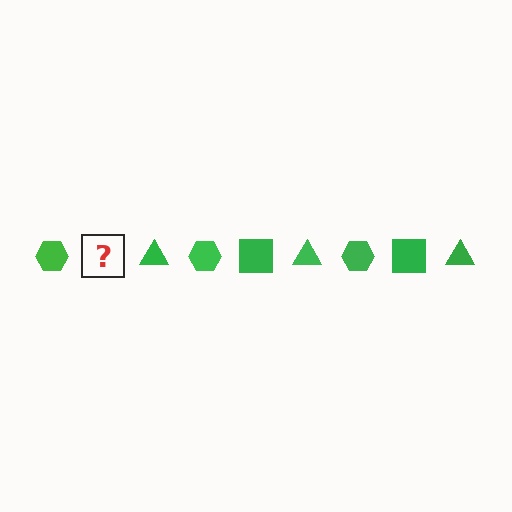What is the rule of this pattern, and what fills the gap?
The rule is that the pattern cycles through hexagon, square, triangle shapes in green. The gap should be filled with a green square.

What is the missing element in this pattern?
The missing element is a green square.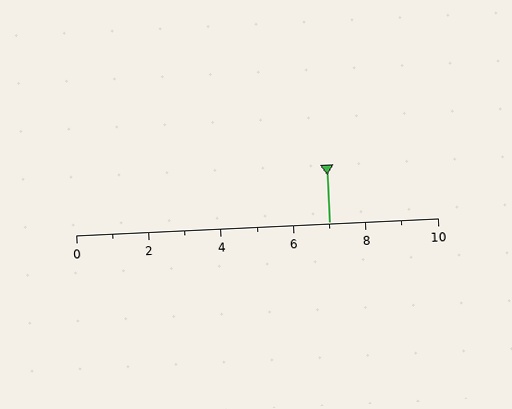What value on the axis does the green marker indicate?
The marker indicates approximately 7.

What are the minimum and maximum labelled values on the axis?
The axis runs from 0 to 10.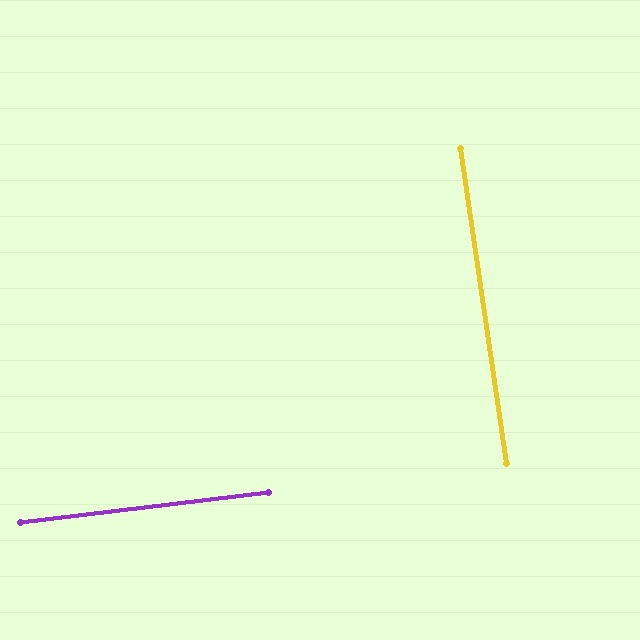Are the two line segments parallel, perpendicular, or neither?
Perpendicular — they meet at approximately 88°.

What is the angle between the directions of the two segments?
Approximately 88 degrees.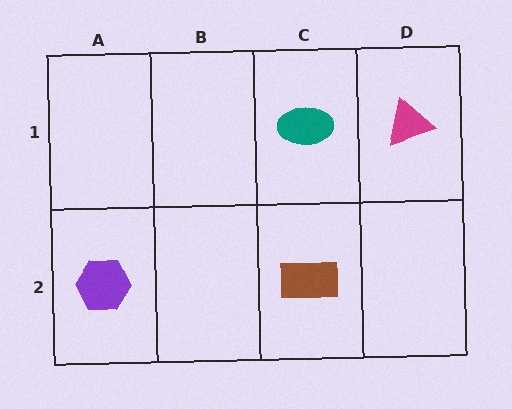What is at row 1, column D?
A magenta triangle.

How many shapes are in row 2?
2 shapes.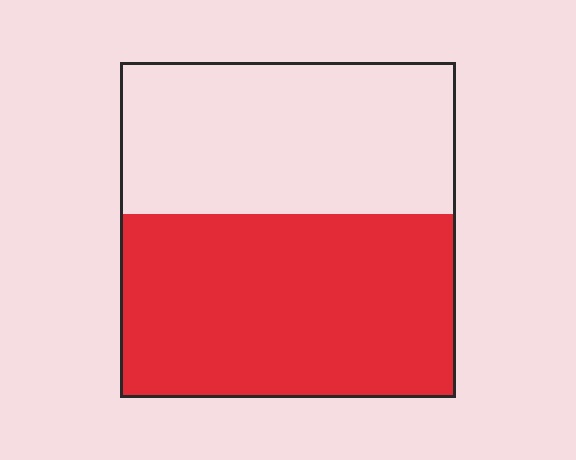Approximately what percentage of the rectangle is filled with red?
Approximately 55%.